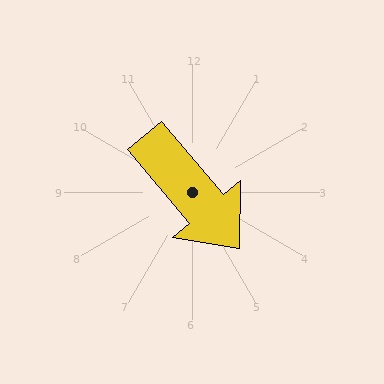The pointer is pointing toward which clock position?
Roughly 5 o'clock.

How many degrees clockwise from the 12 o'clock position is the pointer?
Approximately 140 degrees.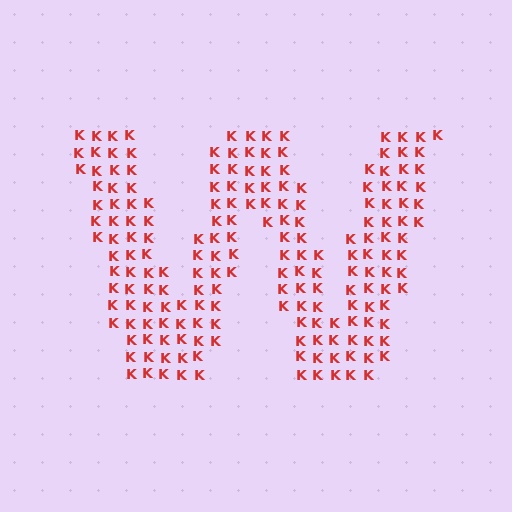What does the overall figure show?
The overall figure shows the letter W.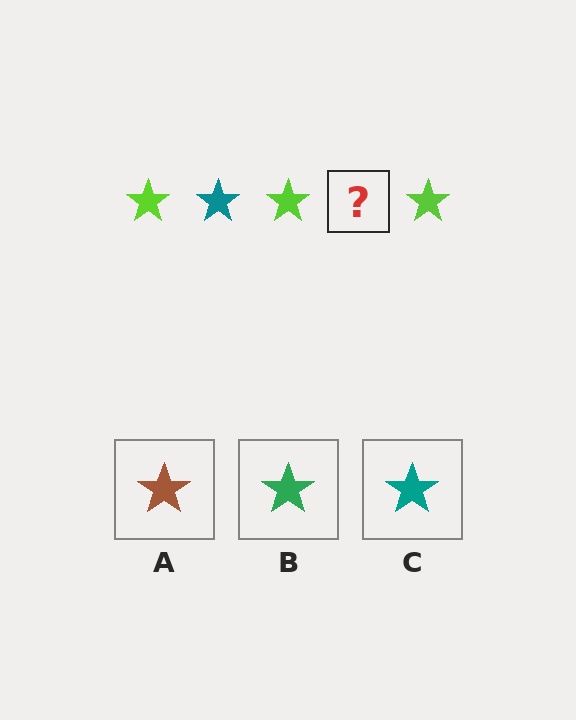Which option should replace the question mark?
Option C.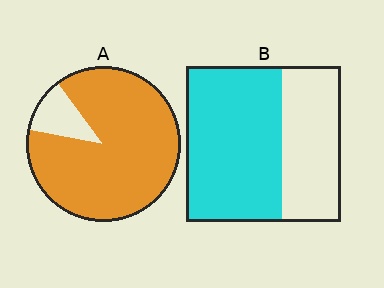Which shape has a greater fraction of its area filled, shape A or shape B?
Shape A.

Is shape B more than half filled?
Yes.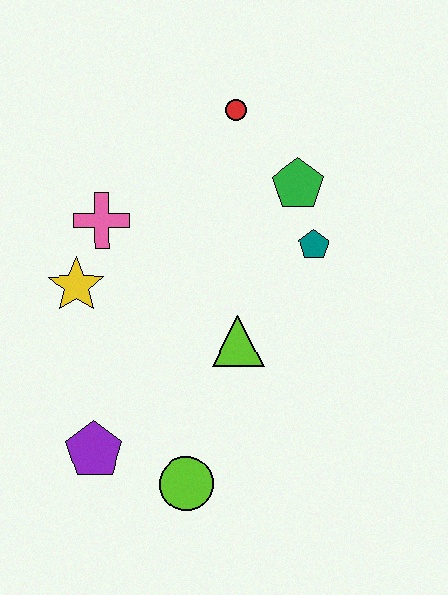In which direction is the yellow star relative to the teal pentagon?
The yellow star is to the left of the teal pentagon.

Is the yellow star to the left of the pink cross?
Yes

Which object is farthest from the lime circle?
The red circle is farthest from the lime circle.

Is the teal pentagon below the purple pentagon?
No